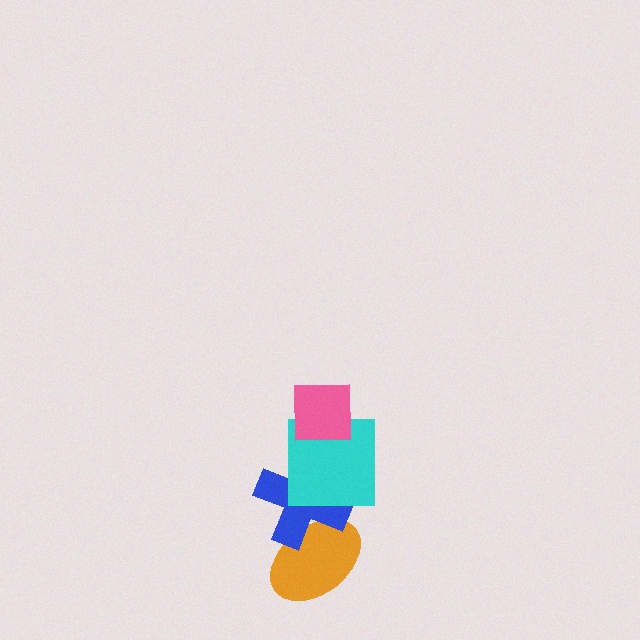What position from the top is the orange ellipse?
The orange ellipse is 4th from the top.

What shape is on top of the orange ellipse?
The blue cross is on top of the orange ellipse.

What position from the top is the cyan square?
The cyan square is 2nd from the top.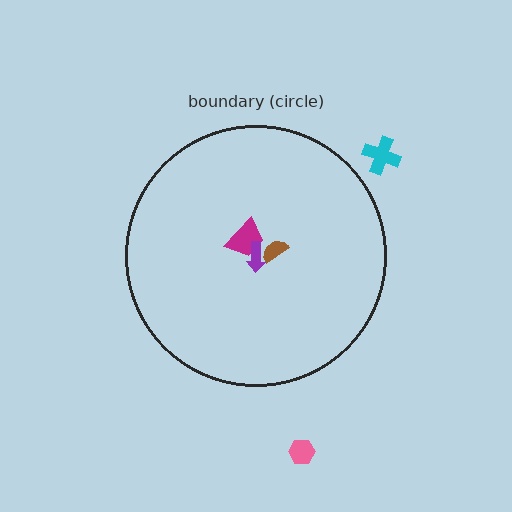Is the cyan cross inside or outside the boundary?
Outside.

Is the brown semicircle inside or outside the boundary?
Inside.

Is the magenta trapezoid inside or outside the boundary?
Inside.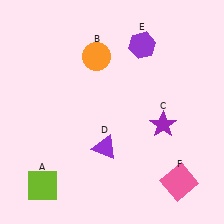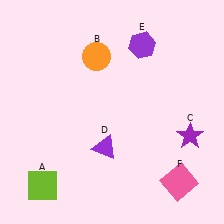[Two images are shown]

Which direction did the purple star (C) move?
The purple star (C) moved right.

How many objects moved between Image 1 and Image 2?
1 object moved between the two images.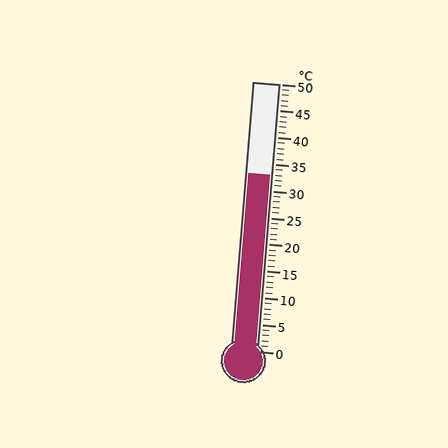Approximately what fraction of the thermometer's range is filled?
The thermometer is filled to approximately 65% of its range.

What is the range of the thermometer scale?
The thermometer scale ranges from 0°C to 50°C.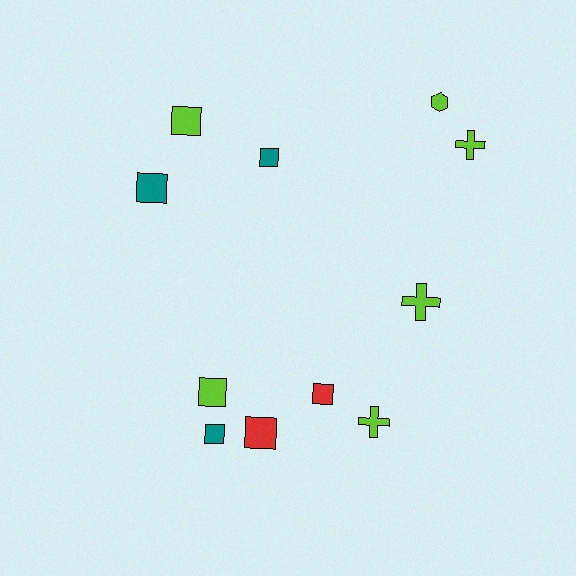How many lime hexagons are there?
There is 1 lime hexagon.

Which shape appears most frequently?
Square, with 7 objects.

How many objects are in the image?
There are 11 objects.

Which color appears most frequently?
Lime, with 6 objects.